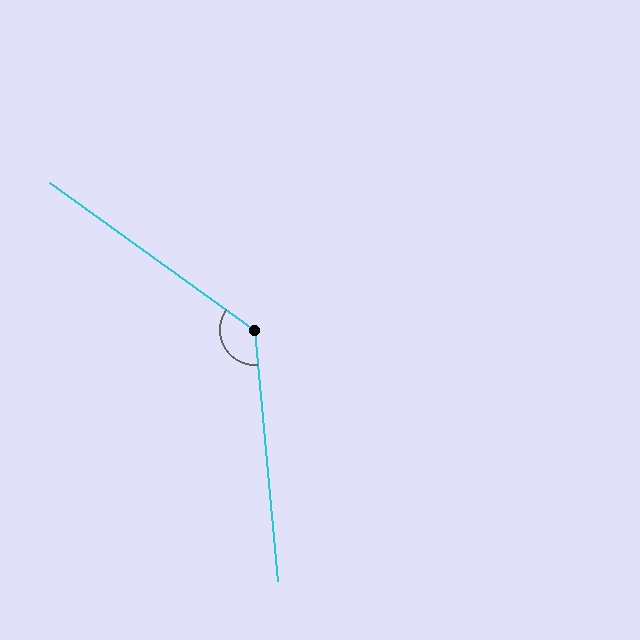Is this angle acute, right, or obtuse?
It is obtuse.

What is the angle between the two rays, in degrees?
Approximately 131 degrees.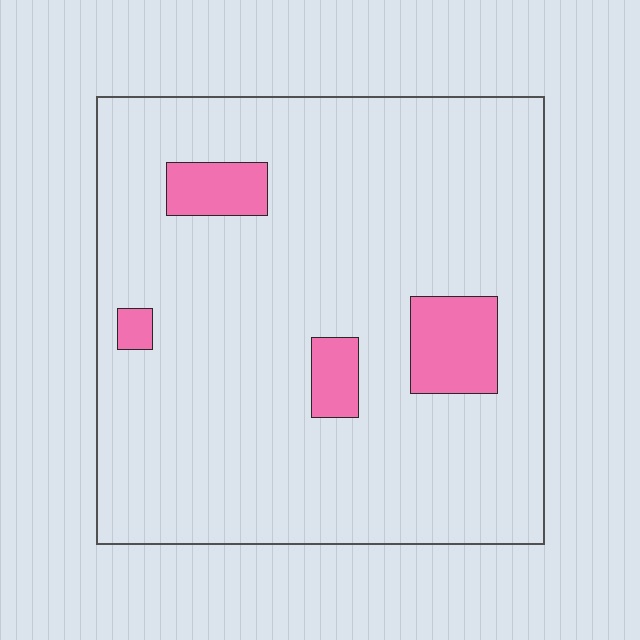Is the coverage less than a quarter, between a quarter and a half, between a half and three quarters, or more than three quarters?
Less than a quarter.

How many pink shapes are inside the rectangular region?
4.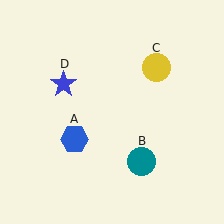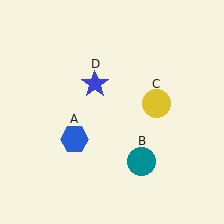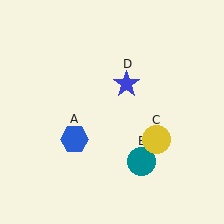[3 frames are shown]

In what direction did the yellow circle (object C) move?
The yellow circle (object C) moved down.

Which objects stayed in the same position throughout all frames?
Blue hexagon (object A) and teal circle (object B) remained stationary.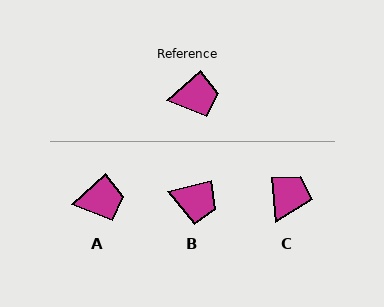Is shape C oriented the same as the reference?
No, it is off by about 54 degrees.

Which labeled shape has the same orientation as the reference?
A.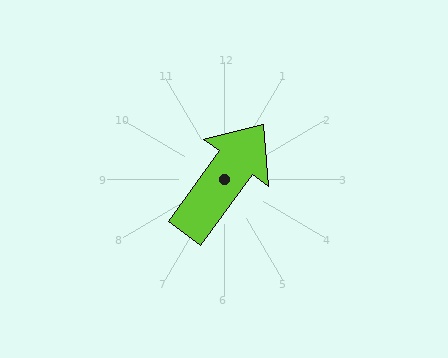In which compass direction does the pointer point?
Northeast.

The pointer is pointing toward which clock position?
Roughly 1 o'clock.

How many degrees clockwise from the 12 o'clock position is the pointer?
Approximately 36 degrees.